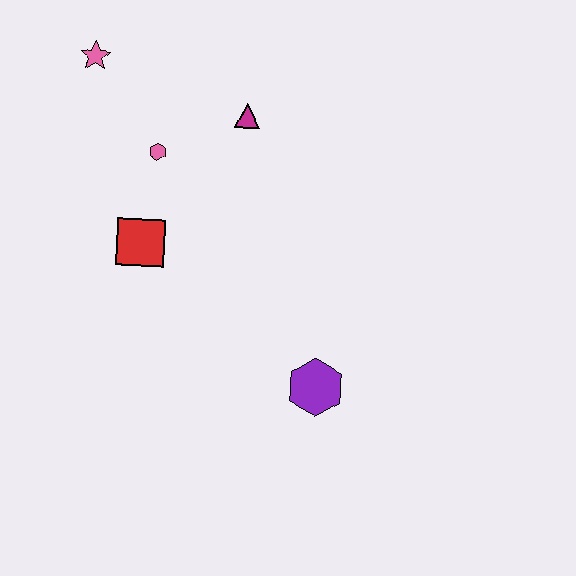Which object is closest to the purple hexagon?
The red square is closest to the purple hexagon.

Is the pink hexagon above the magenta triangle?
No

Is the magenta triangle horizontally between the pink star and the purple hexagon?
Yes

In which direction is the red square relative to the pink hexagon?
The red square is below the pink hexagon.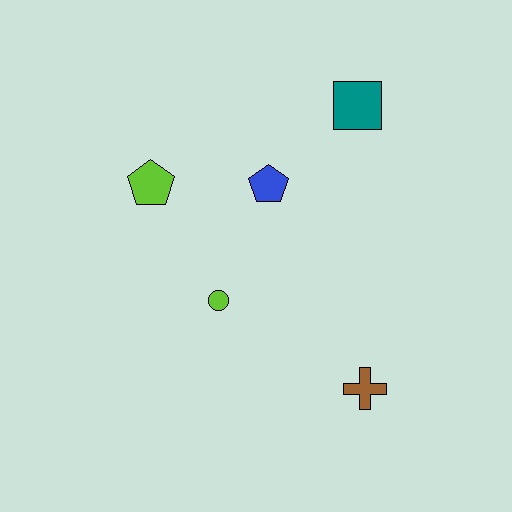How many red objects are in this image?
There are no red objects.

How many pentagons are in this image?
There are 2 pentagons.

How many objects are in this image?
There are 5 objects.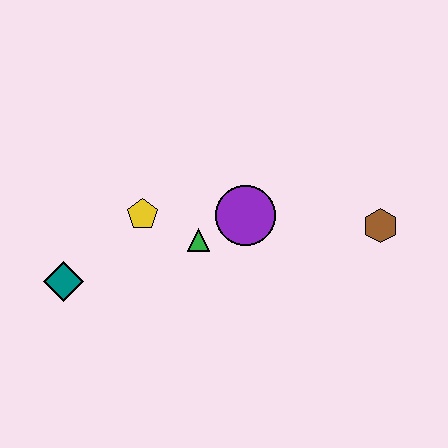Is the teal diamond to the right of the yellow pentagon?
No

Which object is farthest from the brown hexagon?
The teal diamond is farthest from the brown hexagon.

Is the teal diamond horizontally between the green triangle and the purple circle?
No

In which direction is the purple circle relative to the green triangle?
The purple circle is to the right of the green triangle.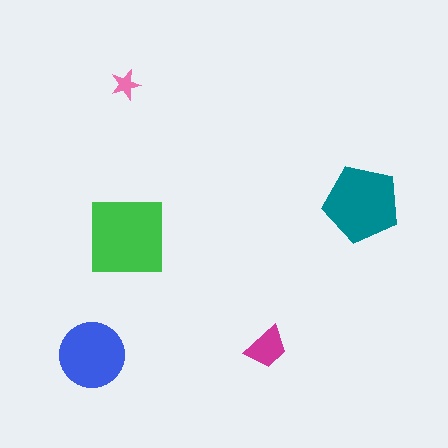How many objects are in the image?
There are 5 objects in the image.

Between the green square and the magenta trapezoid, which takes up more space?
The green square.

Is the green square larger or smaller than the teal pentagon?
Larger.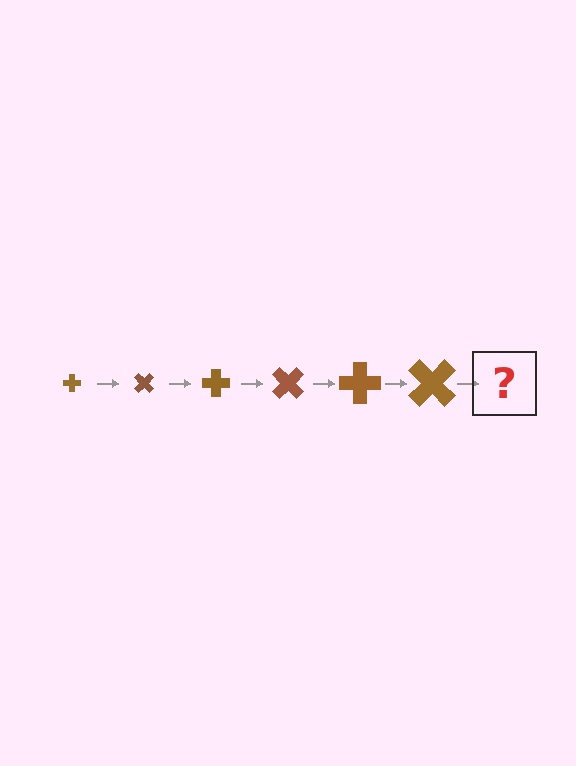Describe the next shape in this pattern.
It should be a cross, larger than the previous one and rotated 270 degrees from the start.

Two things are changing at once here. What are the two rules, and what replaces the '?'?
The two rules are that the cross grows larger each step and it rotates 45 degrees each step. The '?' should be a cross, larger than the previous one and rotated 270 degrees from the start.